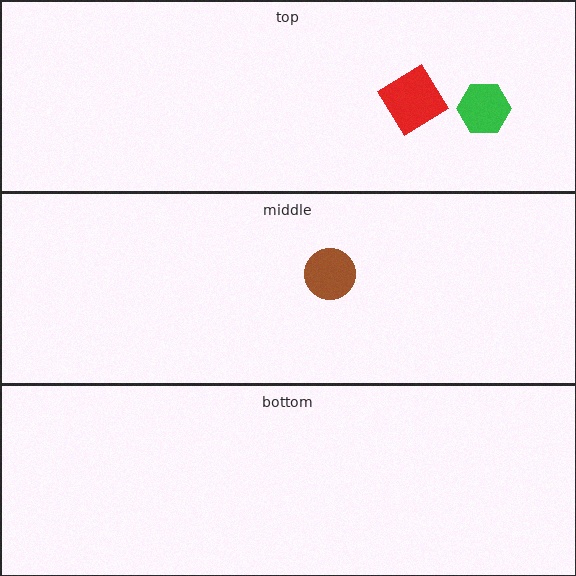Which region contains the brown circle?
The middle region.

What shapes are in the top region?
The green hexagon, the red diamond.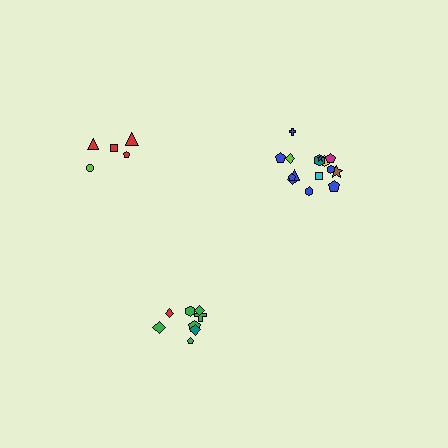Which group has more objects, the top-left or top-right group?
The top-right group.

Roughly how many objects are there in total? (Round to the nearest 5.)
Roughly 30 objects in total.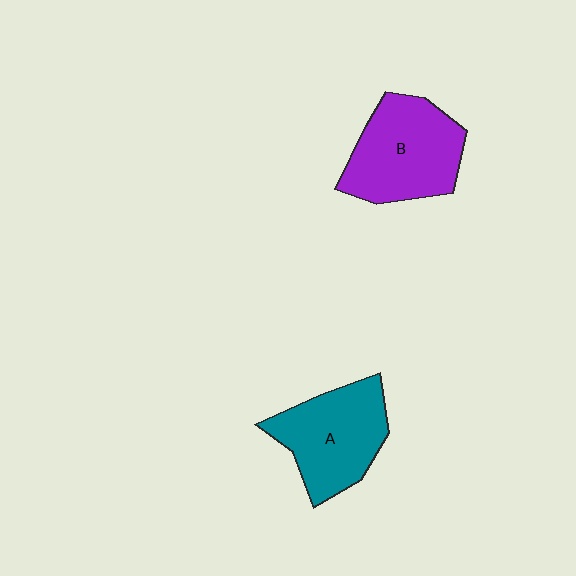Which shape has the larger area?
Shape B (purple).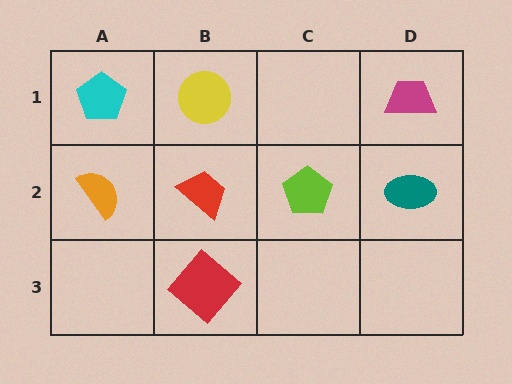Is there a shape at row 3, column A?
No, that cell is empty.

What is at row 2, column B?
A red trapezoid.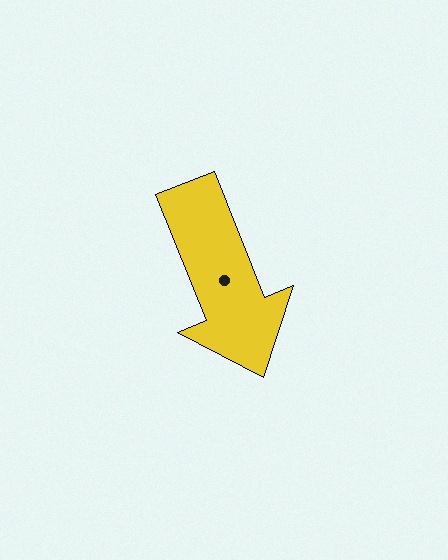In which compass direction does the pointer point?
South.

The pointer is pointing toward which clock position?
Roughly 5 o'clock.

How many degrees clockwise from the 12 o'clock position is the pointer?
Approximately 158 degrees.